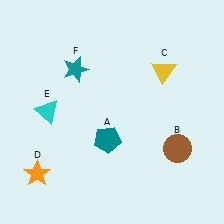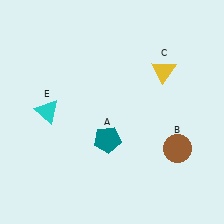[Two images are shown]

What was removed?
The orange star (D), the teal star (F) were removed in Image 2.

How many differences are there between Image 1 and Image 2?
There are 2 differences between the two images.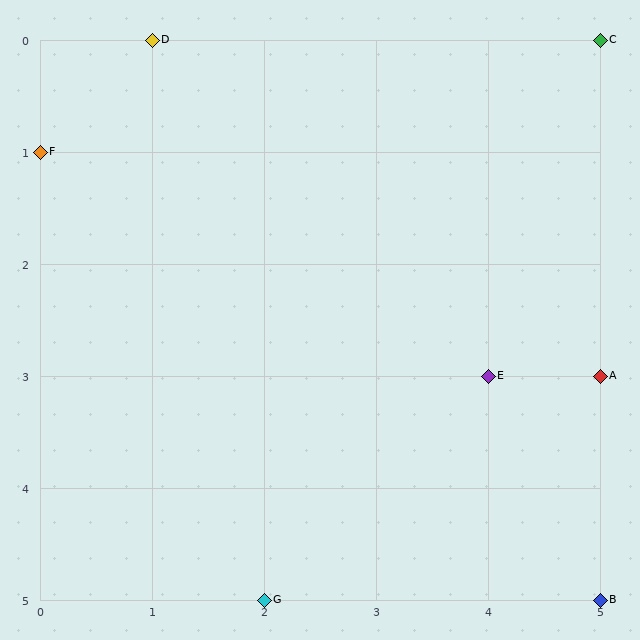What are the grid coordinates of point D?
Point D is at grid coordinates (1, 0).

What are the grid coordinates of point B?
Point B is at grid coordinates (5, 5).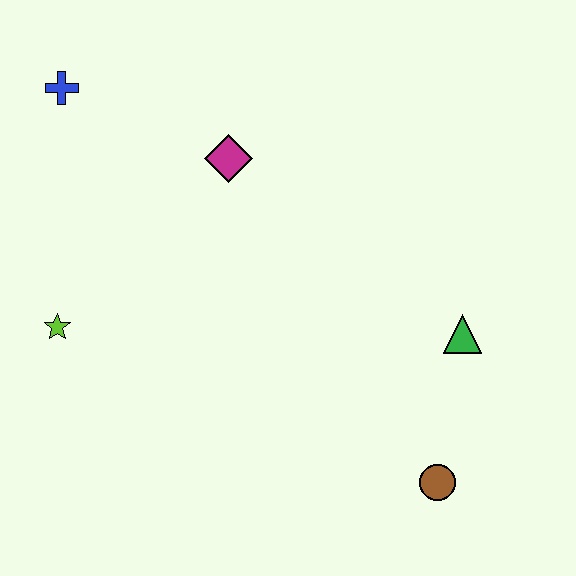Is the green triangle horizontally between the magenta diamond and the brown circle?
No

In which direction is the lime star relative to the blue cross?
The lime star is below the blue cross.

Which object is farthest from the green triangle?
The blue cross is farthest from the green triangle.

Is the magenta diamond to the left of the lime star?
No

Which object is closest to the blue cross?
The magenta diamond is closest to the blue cross.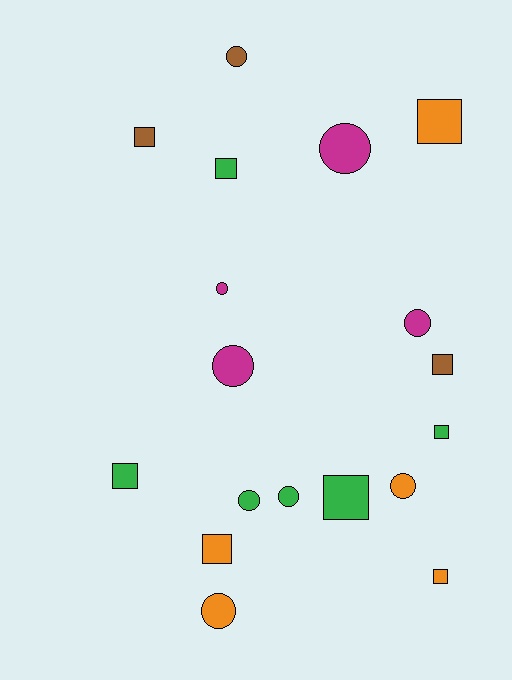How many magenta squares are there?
There are no magenta squares.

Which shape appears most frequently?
Square, with 9 objects.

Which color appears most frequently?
Green, with 6 objects.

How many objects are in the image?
There are 18 objects.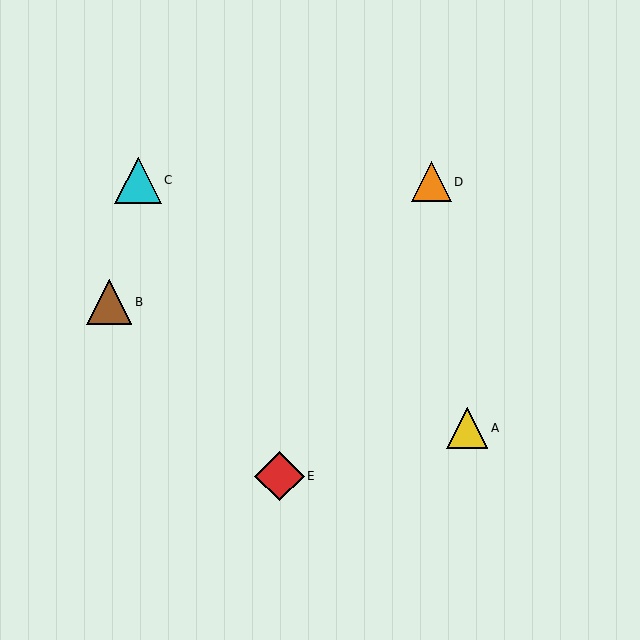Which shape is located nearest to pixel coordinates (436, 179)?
The orange triangle (labeled D) at (431, 182) is nearest to that location.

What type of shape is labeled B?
Shape B is a brown triangle.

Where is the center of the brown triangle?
The center of the brown triangle is at (109, 302).